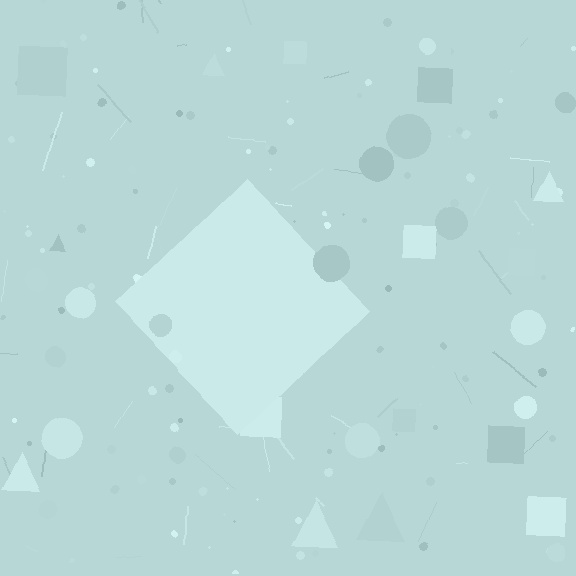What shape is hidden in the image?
A diamond is hidden in the image.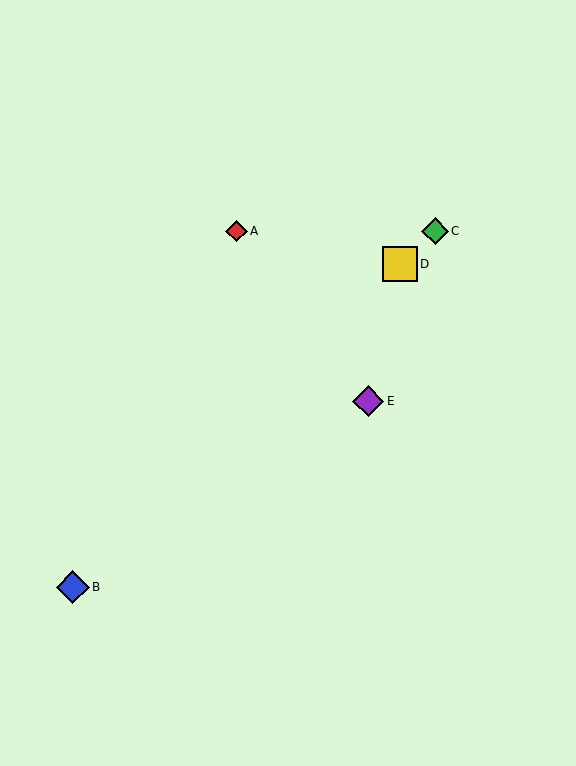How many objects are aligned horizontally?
2 objects (A, C) are aligned horizontally.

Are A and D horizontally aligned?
No, A is at y≈231 and D is at y≈264.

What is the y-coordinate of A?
Object A is at y≈231.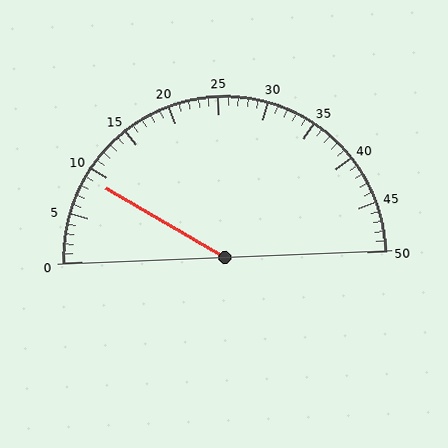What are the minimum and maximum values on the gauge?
The gauge ranges from 0 to 50.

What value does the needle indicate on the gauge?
The needle indicates approximately 9.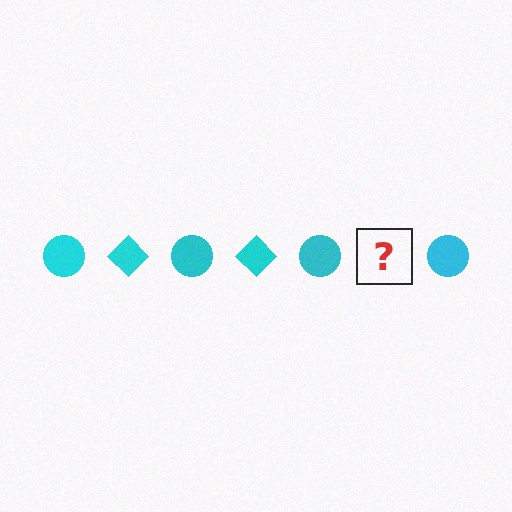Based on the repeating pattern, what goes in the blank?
The blank should be a cyan diamond.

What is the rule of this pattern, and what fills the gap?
The rule is that the pattern cycles through circle, diamond shapes in cyan. The gap should be filled with a cyan diamond.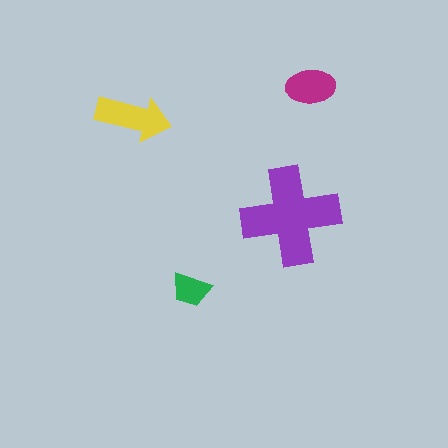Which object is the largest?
The purple cross.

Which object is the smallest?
The green trapezoid.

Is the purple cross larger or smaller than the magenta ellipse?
Larger.